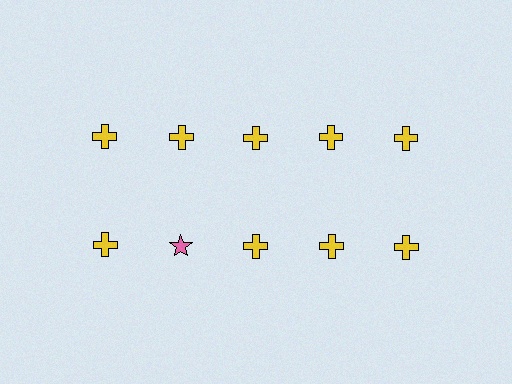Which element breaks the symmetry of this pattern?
The pink star in the second row, second from left column breaks the symmetry. All other shapes are yellow crosses.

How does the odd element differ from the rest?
It differs in both color (pink instead of yellow) and shape (star instead of cross).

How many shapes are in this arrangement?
There are 10 shapes arranged in a grid pattern.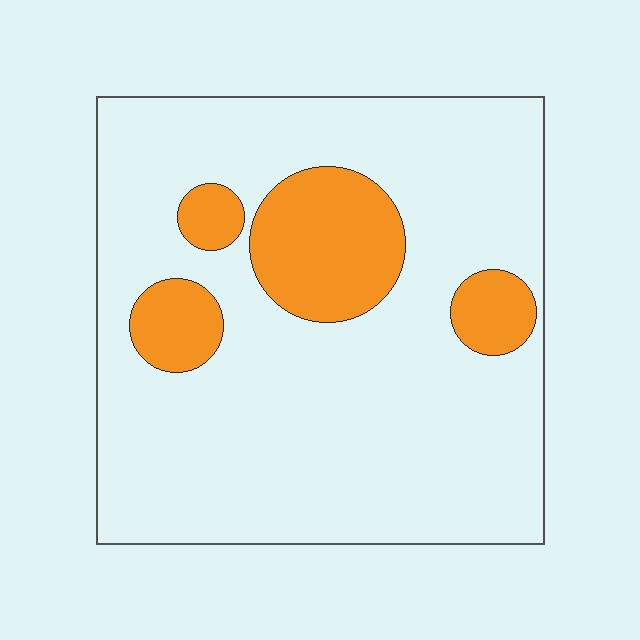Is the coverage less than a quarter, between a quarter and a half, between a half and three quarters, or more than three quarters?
Less than a quarter.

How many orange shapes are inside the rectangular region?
4.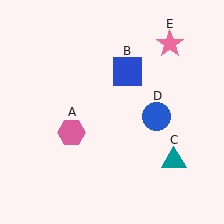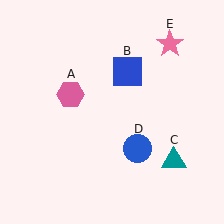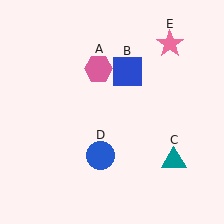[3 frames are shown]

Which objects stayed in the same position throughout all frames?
Blue square (object B) and teal triangle (object C) and pink star (object E) remained stationary.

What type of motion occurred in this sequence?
The pink hexagon (object A), blue circle (object D) rotated clockwise around the center of the scene.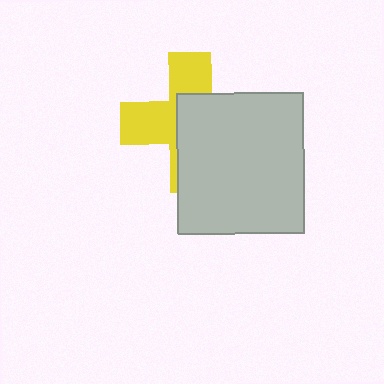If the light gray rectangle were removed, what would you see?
You would see the complete yellow cross.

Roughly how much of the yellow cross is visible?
About half of it is visible (roughly 45%).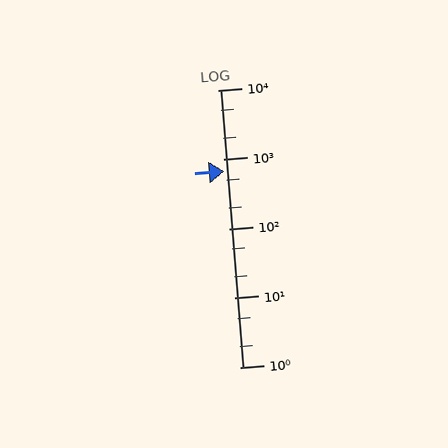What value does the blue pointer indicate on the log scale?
The pointer indicates approximately 680.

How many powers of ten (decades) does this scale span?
The scale spans 4 decades, from 1 to 10000.